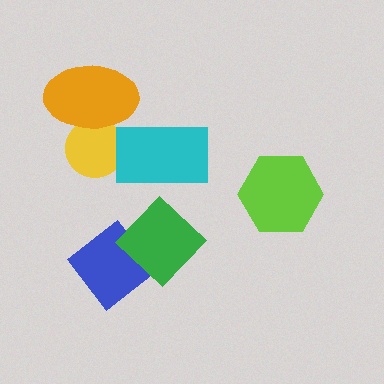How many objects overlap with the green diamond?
1 object overlaps with the green diamond.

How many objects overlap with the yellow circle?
2 objects overlap with the yellow circle.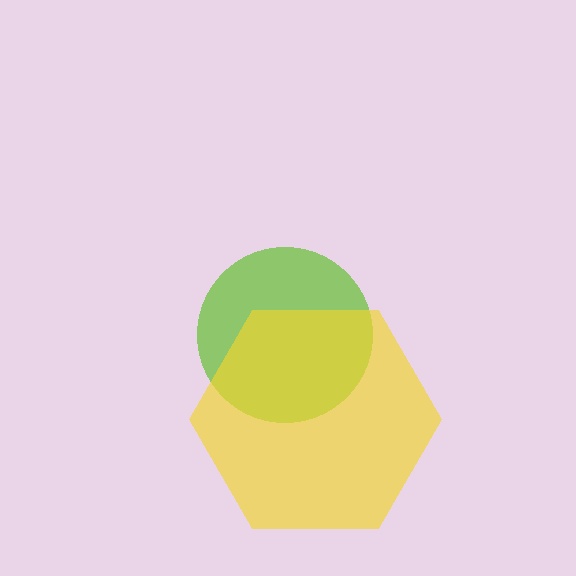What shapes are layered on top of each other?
The layered shapes are: a lime circle, a yellow hexagon.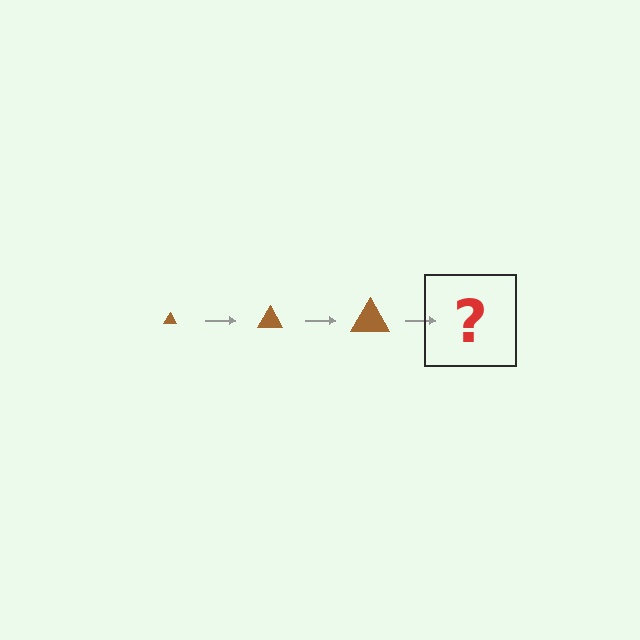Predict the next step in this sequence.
The next step is a brown triangle, larger than the previous one.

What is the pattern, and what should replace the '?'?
The pattern is that the triangle gets progressively larger each step. The '?' should be a brown triangle, larger than the previous one.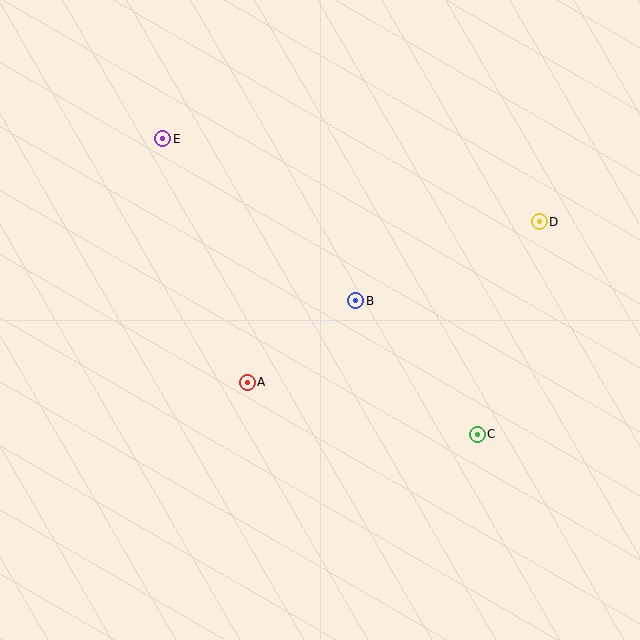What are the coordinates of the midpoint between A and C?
The midpoint between A and C is at (362, 408).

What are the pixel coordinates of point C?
Point C is at (477, 434).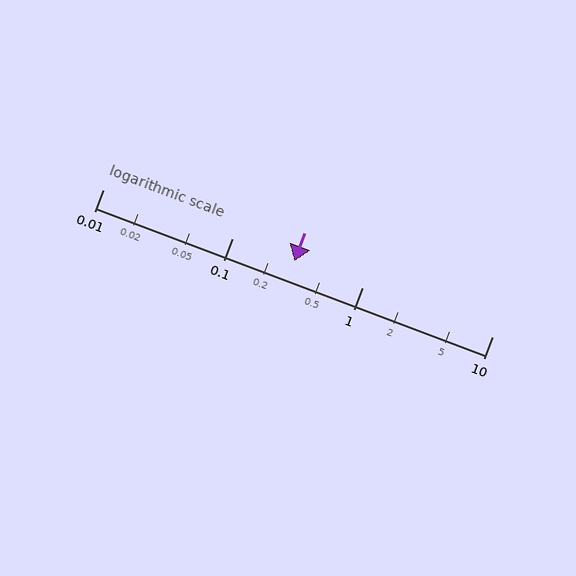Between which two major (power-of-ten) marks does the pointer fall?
The pointer is between 0.1 and 1.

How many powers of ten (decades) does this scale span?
The scale spans 3 decades, from 0.01 to 10.